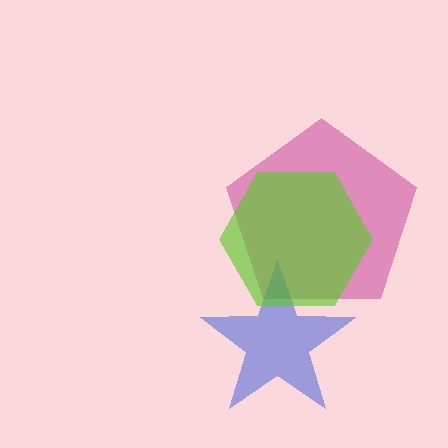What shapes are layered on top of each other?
The layered shapes are: a magenta pentagon, a blue star, a lime hexagon.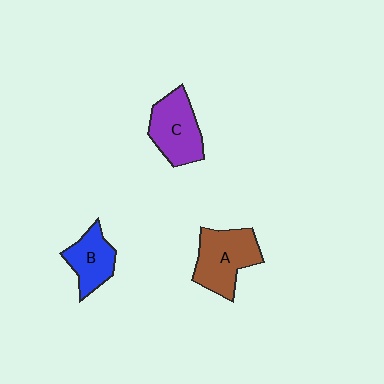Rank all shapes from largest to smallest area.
From largest to smallest: A (brown), C (purple), B (blue).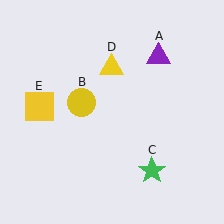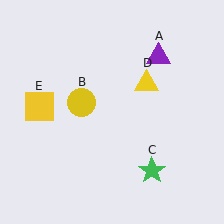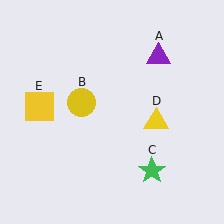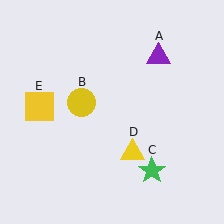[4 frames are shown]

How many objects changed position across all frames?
1 object changed position: yellow triangle (object D).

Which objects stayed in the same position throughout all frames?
Purple triangle (object A) and yellow circle (object B) and green star (object C) and yellow square (object E) remained stationary.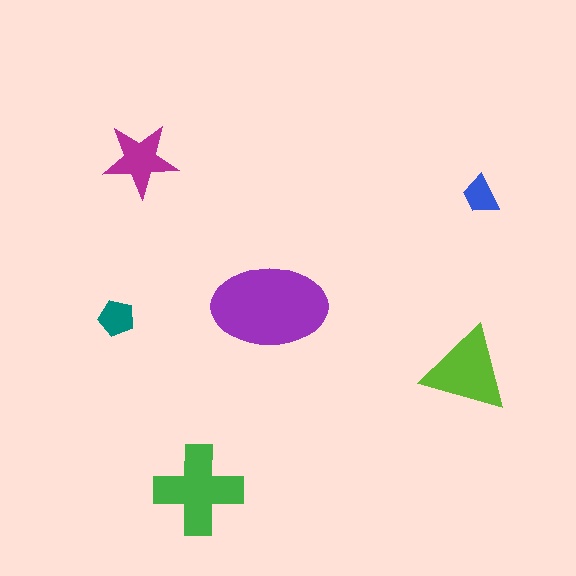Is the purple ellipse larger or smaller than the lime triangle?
Larger.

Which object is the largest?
The purple ellipse.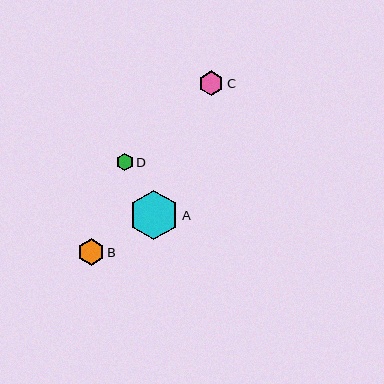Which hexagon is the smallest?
Hexagon D is the smallest with a size of approximately 17 pixels.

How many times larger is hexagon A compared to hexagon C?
Hexagon A is approximately 2.0 times the size of hexagon C.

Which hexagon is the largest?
Hexagon A is the largest with a size of approximately 49 pixels.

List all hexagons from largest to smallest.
From largest to smallest: A, B, C, D.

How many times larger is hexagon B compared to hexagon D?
Hexagon B is approximately 1.6 times the size of hexagon D.